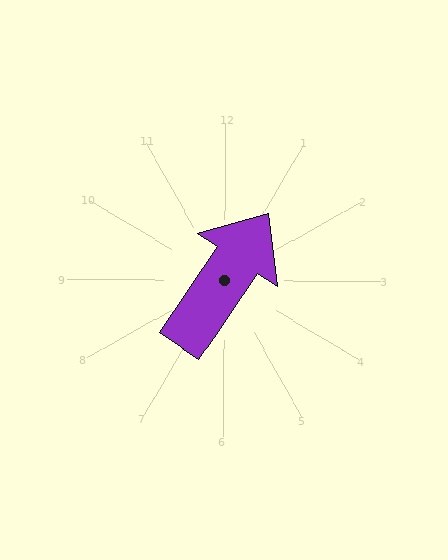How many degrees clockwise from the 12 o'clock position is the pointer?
Approximately 34 degrees.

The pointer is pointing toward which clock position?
Roughly 1 o'clock.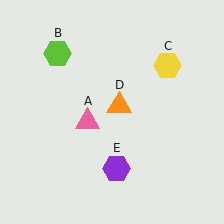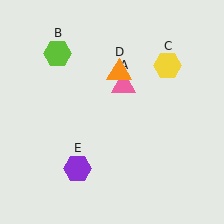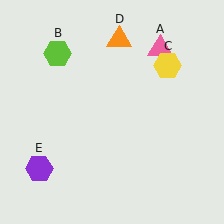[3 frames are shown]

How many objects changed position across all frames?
3 objects changed position: pink triangle (object A), orange triangle (object D), purple hexagon (object E).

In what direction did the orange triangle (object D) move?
The orange triangle (object D) moved up.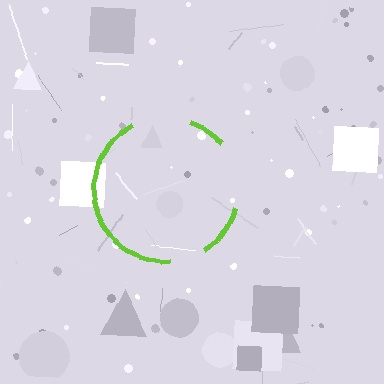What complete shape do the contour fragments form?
The contour fragments form a circle.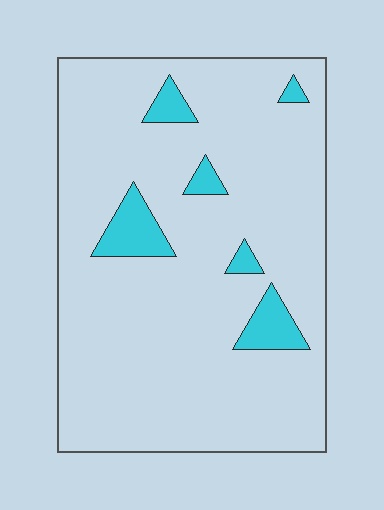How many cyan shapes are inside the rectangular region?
6.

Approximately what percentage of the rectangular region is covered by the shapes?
Approximately 10%.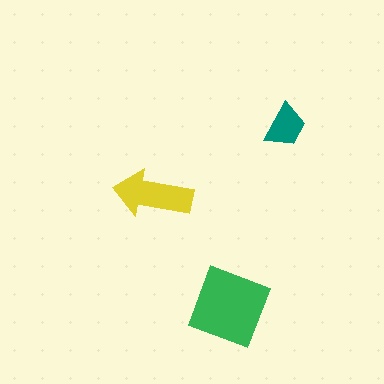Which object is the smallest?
The teal trapezoid.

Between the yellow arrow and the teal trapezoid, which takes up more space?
The yellow arrow.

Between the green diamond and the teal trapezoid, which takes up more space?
The green diamond.